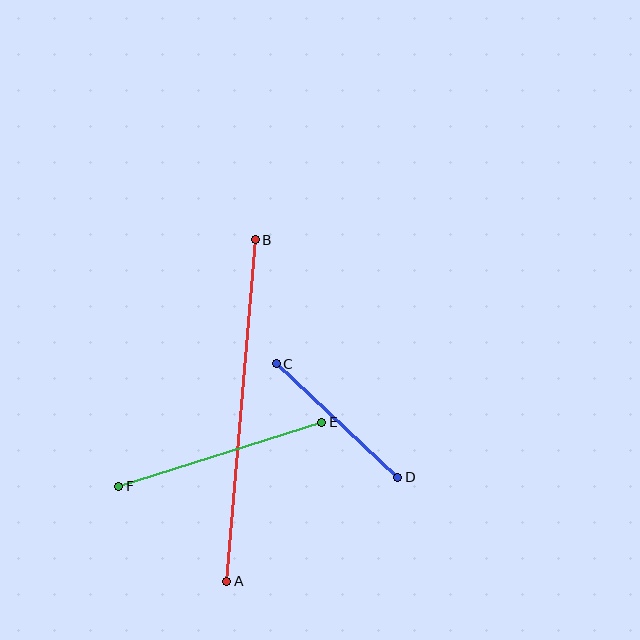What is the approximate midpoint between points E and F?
The midpoint is at approximately (220, 454) pixels.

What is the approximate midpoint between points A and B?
The midpoint is at approximately (241, 411) pixels.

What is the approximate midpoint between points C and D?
The midpoint is at approximately (337, 420) pixels.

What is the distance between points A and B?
The distance is approximately 343 pixels.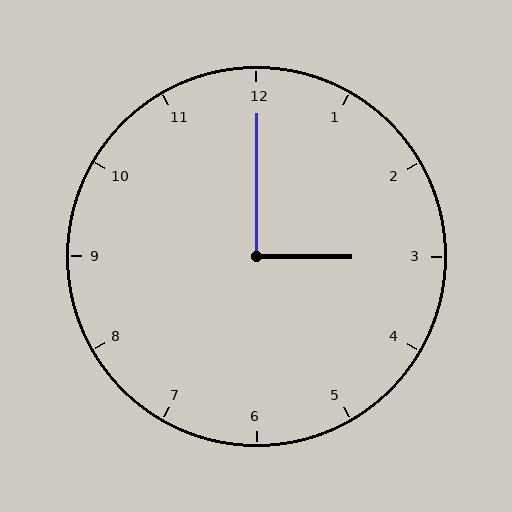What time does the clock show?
3:00.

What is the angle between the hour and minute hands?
Approximately 90 degrees.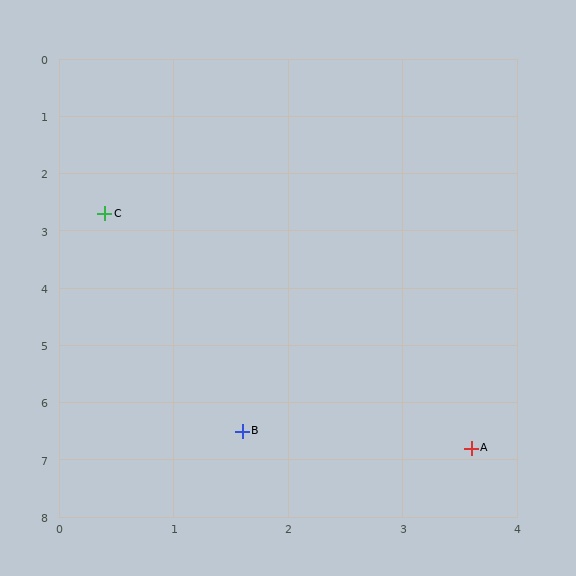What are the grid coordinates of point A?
Point A is at approximately (3.6, 6.8).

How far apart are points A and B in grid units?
Points A and B are about 2.0 grid units apart.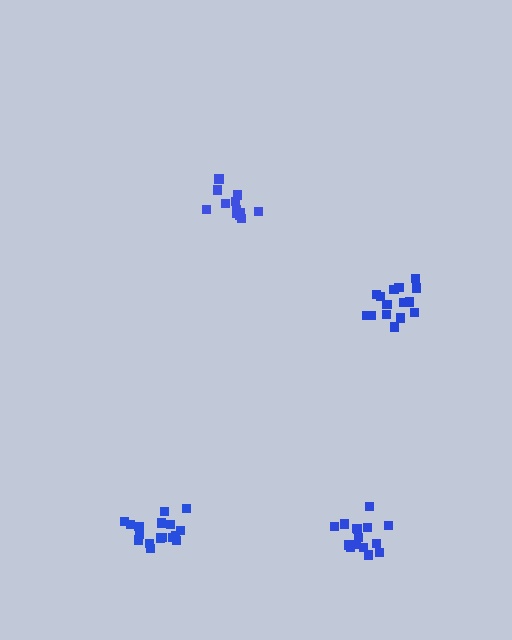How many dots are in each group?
Group 1: 12 dots, Group 2: 15 dots, Group 3: 17 dots, Group 4: 15 dots (59 total).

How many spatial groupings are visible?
There are 4 spatial groupings.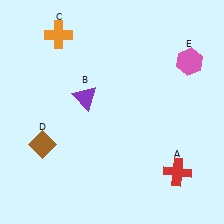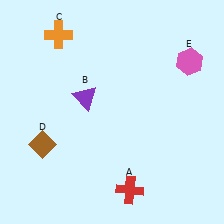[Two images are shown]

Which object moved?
The red cross (A) moved left.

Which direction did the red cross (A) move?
The red cross (A) moved left.